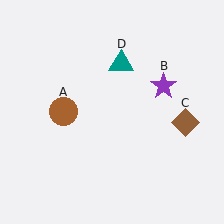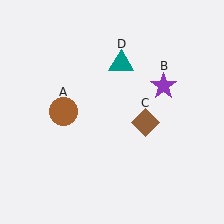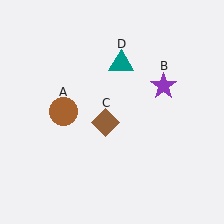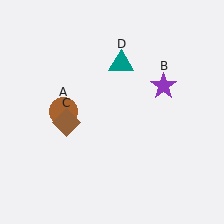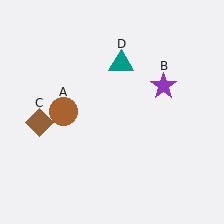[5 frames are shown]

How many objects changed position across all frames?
1 object changed position: brown diamond (object C).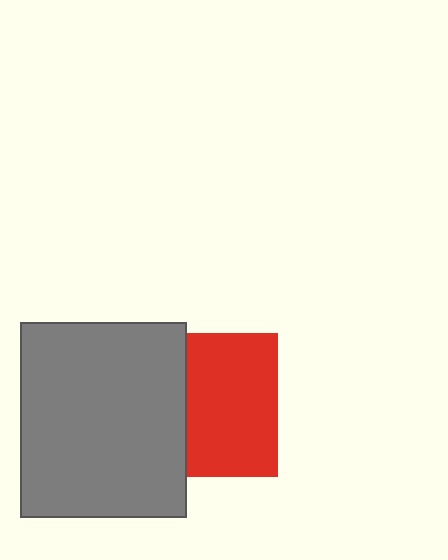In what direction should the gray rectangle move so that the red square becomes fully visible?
The gray rectangle should move left. That is the shortest direction to clear the overlap and leave the red square fully visible.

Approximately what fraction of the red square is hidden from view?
Roughly 38% of the red square is hidden behind the gray rectangle.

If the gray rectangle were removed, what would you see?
You would see the complete red square.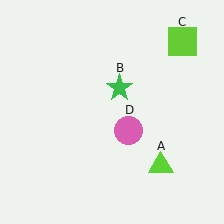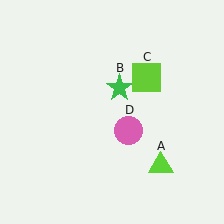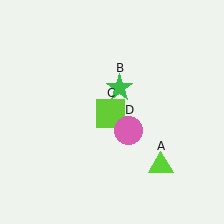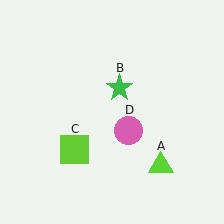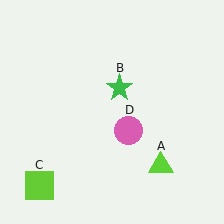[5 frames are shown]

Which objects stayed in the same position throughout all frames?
Lime triangle (object A) and green star (object B) and pink circle (object D) remained stationary.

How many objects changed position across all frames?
1 object changed position: lime square (object C).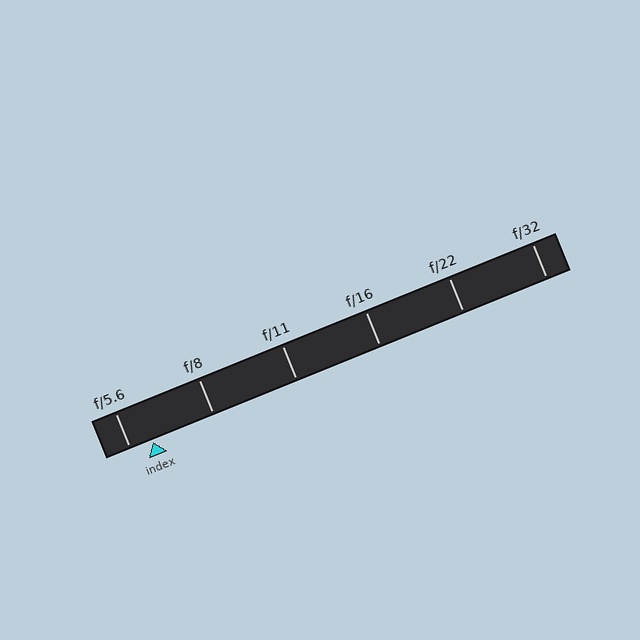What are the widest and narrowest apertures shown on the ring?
The widest aperture shown is f/5.6 and the narrowest is f/32.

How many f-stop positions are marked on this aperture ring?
There are 6 f-stop positions marked.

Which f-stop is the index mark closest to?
The index mark is closest to f/5.6.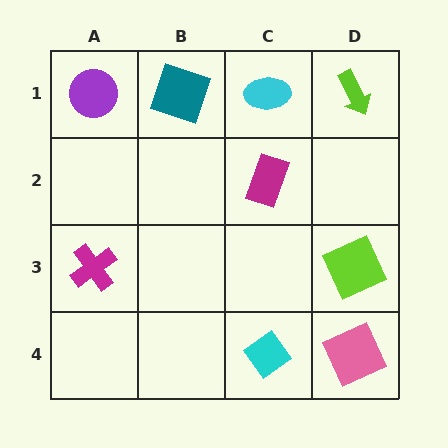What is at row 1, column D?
A lime arrow.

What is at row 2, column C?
A magenta rectangle.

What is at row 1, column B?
A teal square.